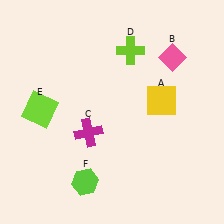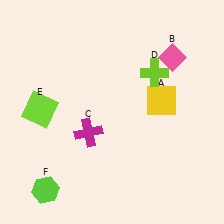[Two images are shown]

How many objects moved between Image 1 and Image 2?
2 objects moved between the two images.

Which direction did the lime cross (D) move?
The lime cross (D) moved right.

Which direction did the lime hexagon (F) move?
The lime hexagon (F) moved left.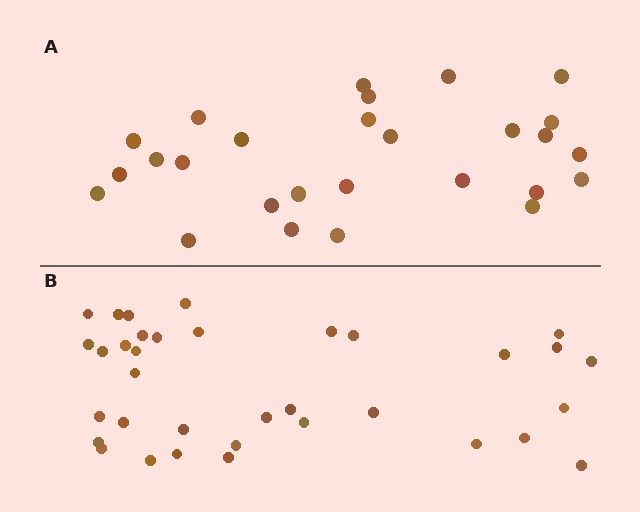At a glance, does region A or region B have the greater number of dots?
Region B (the bottom region) has more dots.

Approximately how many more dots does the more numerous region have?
Region B has roughly 8 or so more dots than region A.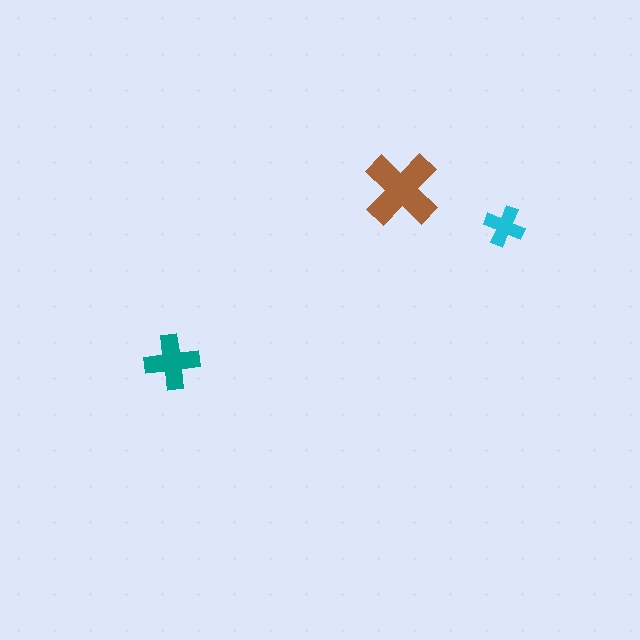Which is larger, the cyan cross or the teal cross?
The teal one.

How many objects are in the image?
There are 3 objects in the image.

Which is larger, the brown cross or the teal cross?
The brown one.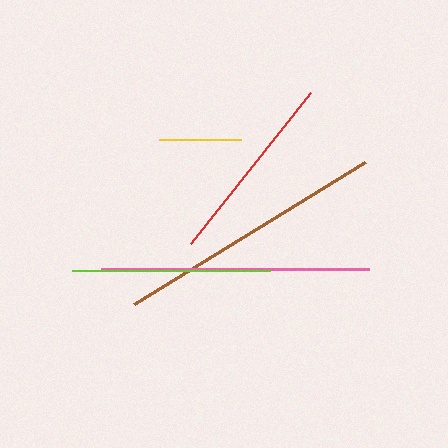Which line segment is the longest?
The brown line is the longest at approximately 271 pixels.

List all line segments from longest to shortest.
From longest to shortest: brown, pink, lime, red, yellow.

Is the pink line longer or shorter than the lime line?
The pink line is longer than the lime line.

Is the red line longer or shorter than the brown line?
The brown line is longer than the red line.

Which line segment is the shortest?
The yellow line is the shortest at approximately 82 pixels.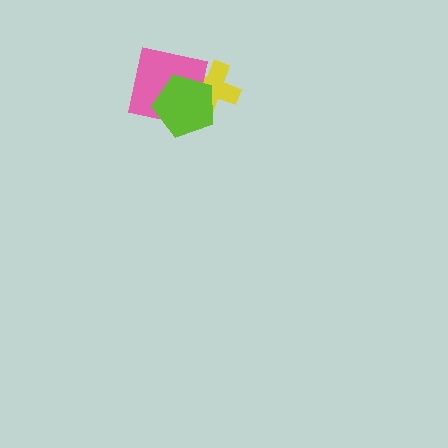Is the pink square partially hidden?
Yes, it is partially covered by another shape.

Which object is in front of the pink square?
The lime pentagon is in front of the pink square.